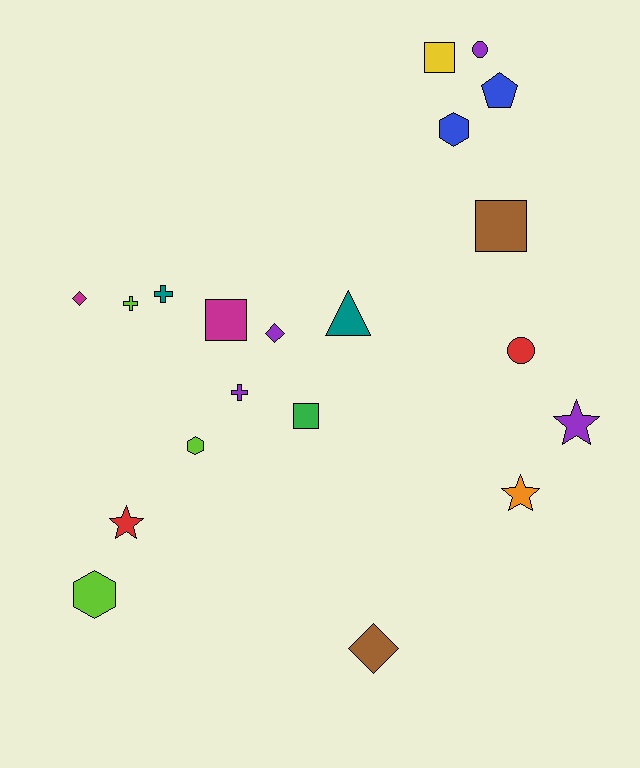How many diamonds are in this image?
There are 3 diamonds.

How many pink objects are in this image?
There are no pink objects.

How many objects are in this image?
There are 20 objects.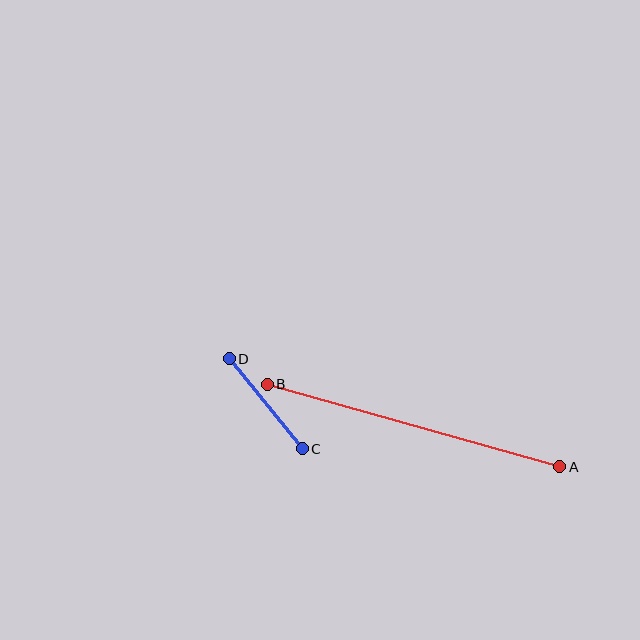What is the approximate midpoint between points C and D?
The midpoint is at approximately (266, 404) pixels.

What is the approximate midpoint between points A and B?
The midpoint is at approximately (414, 425) pixels.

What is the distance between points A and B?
The distance is approximately 304 pixels.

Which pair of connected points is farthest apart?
Points A and B are farthest apart.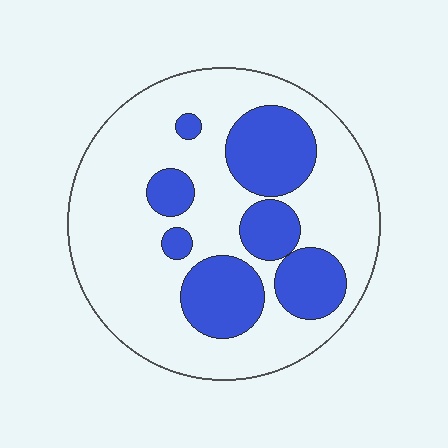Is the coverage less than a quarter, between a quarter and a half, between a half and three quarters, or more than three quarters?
Between a quarter and a half.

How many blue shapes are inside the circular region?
7.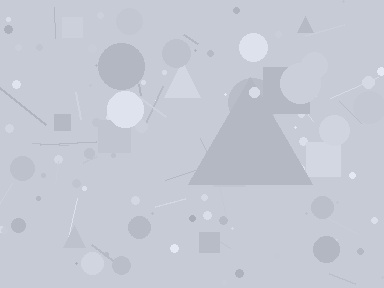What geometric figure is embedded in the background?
A triangle is embedded in the background.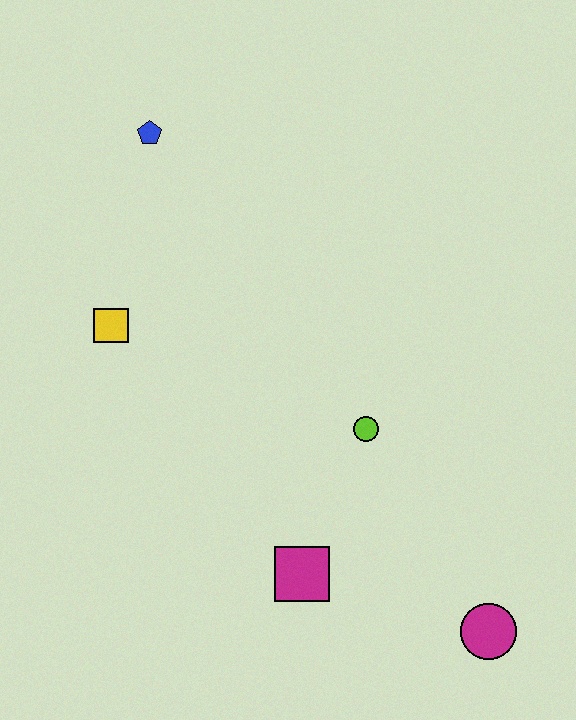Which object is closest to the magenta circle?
The magenta square is closest to the magenta circle.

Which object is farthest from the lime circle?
The blue pentagon is farthest from the lime circle.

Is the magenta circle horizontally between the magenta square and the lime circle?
No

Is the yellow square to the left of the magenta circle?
Yes